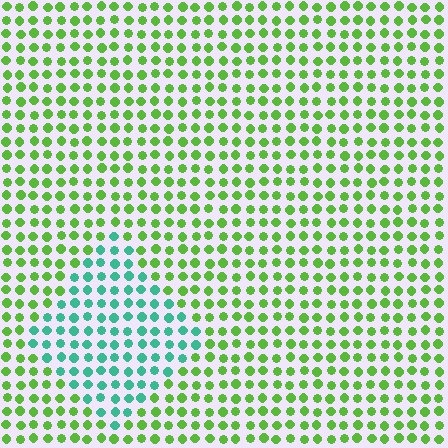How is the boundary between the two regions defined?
The boundary is defined purely by a slight shift in hue (about 55 degrees). Spacing, size, and orientation are identical on both sides.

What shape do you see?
I see a diamond.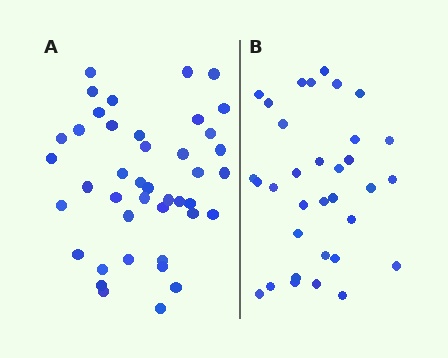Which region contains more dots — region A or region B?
Region A (the left region) has more dots.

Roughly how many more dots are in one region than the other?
Region A has roughly 8 or so more dots than region B.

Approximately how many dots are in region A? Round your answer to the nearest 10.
About 40 dots. (The exact count is 42, which rounds to 40.)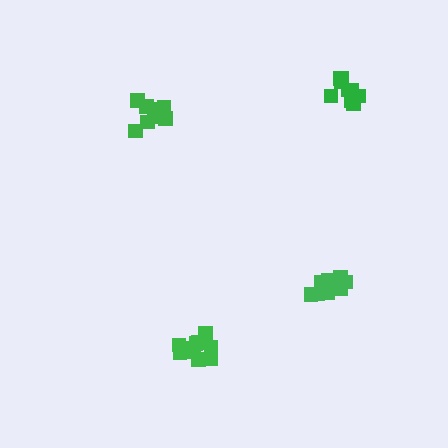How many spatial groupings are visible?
There are 4 spatial groupings.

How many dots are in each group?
Group 1: 10 dots, Group 2: 11 dots, Group 3: 9 dots, Group 4: 12 dots (42 total).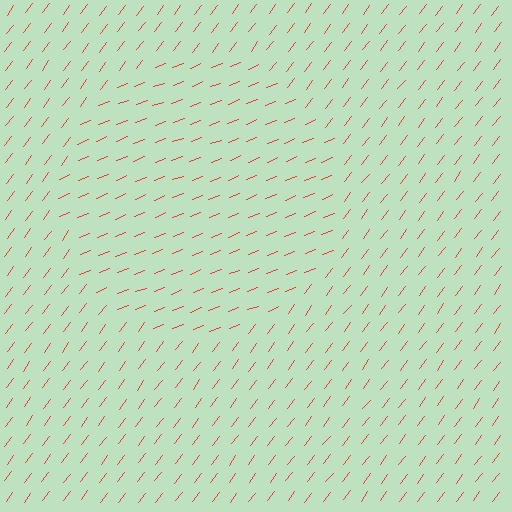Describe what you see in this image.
The image is filled with small red line segments. A circle region in the image has lines oriented differently from the surrounding lines, creating a visible texture boundary.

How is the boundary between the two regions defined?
The boundary is defined purely by a change in line orientation (approximately 31 degrees difference). All lines are the same color and thickness.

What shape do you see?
I see a circle.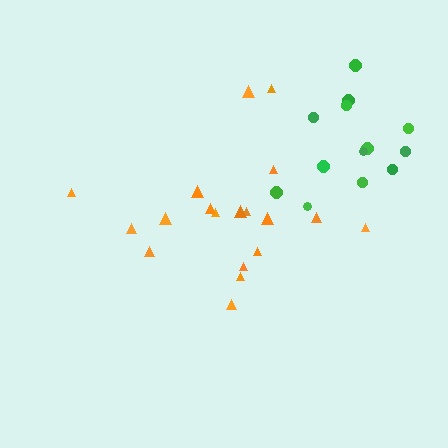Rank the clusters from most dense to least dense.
green, orange.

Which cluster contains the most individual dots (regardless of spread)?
Orange (19).